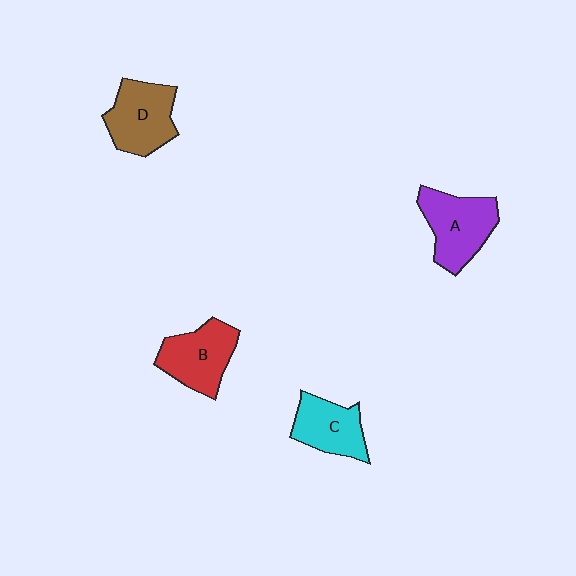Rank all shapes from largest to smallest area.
From largest to smallest: A (purple), D (brown), B (red), C (cyan).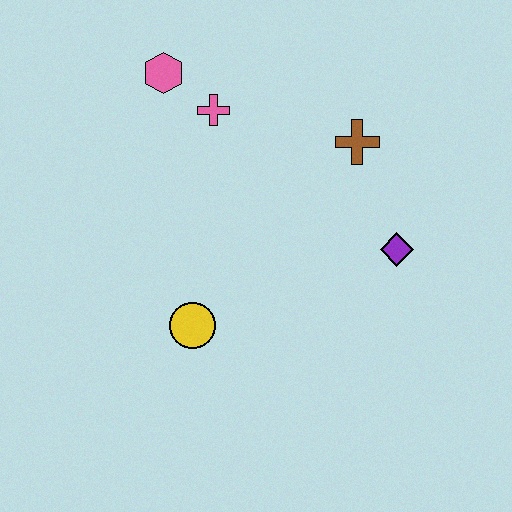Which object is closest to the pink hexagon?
The pink cross is closest to the pink hexagon.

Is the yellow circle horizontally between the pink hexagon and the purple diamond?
Yes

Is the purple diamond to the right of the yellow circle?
Yes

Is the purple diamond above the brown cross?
No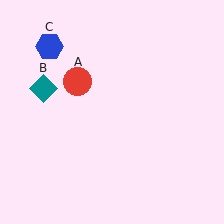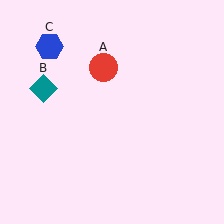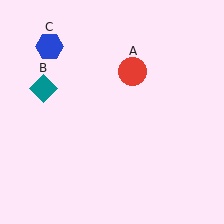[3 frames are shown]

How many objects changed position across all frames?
1 object changed position: red circle (object A).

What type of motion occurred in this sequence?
The red circle (object A) rotated clockwise around the center of the scene.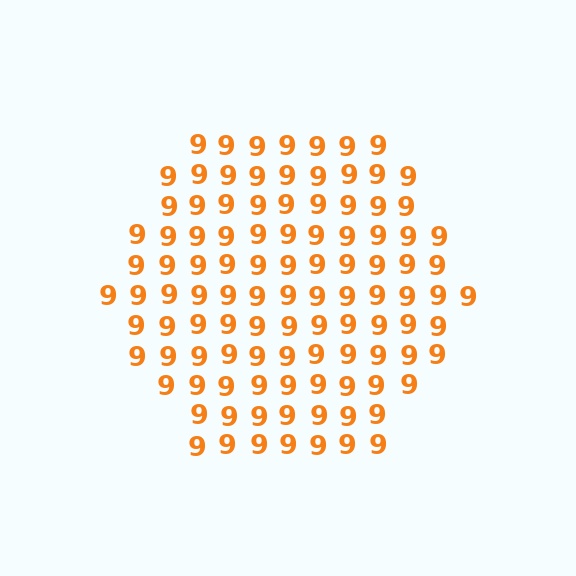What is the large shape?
The large shape is a hexagon.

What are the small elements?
The small elements are digit 9's.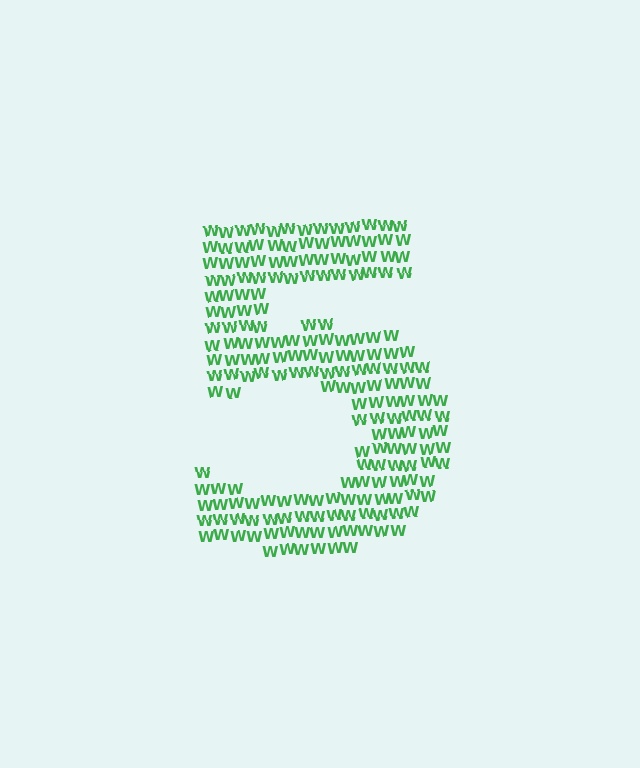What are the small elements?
The small elements are letter W's.